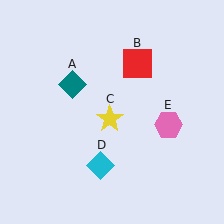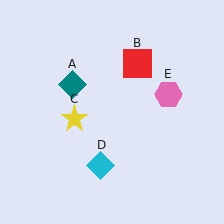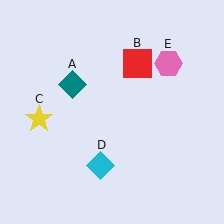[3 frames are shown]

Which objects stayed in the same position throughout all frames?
Teal diamond (object A) and red square (object B) and cyan diamond (object D) remained stationary.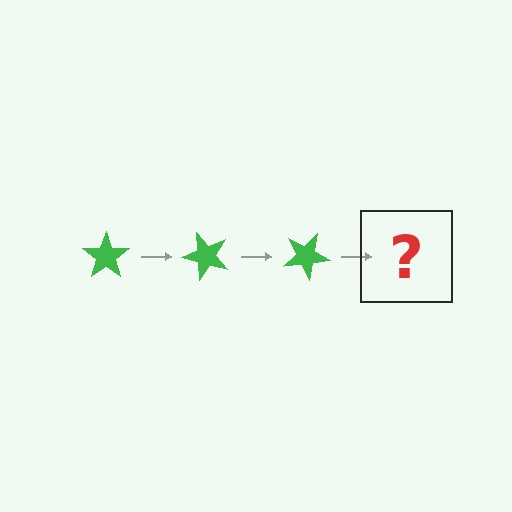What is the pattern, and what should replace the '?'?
The pattern is that the star rotates 50 degrees each step. The '?' should be a green star rotated 150 degrees.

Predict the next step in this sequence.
The next step is a green star rotated 150 degrees.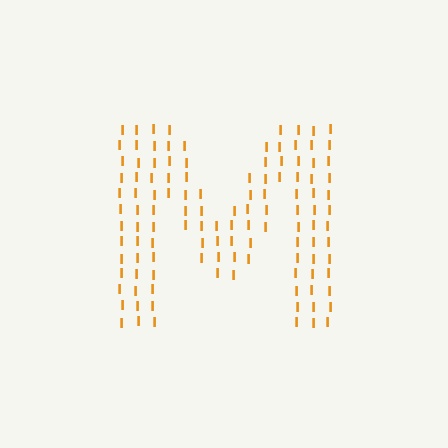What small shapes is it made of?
It is made of small letter I's.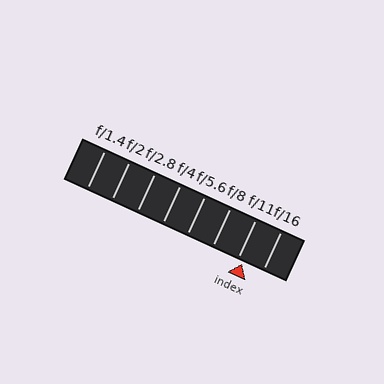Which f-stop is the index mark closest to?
The index mark is closest to f/11.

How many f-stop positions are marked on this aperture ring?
There are 8 f-stop positions marked.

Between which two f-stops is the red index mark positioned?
The index mark is between f/11 and f/16.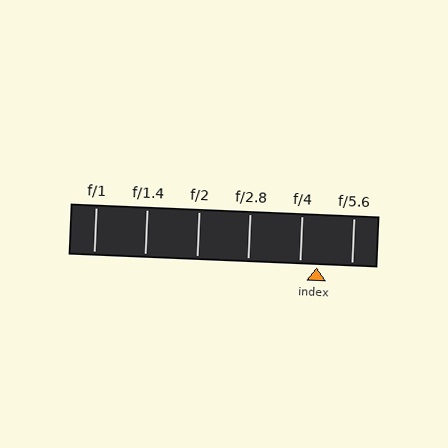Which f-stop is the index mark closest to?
The index mark is closest to f/4.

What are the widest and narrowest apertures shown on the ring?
The widest aperture shown is f/1 and the narrowest is f/5.6.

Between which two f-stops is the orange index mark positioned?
The index mark is between f/4 and f/5.6.